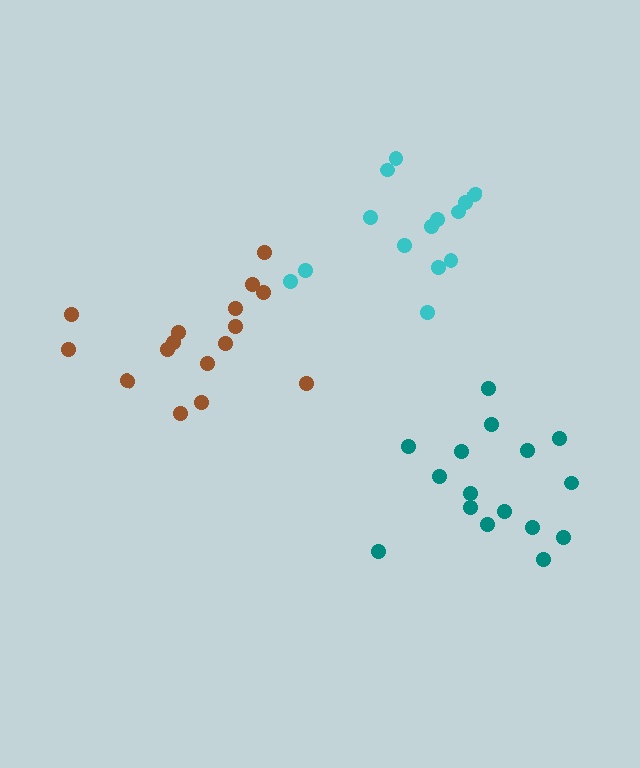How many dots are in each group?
Group 1: 16 dots, Group 2: 14 dots, Group 3: 16 dots (46 total).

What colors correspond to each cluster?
The clusters are colored: brown, cyan, teal.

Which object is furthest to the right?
The teal cluster is rightmost.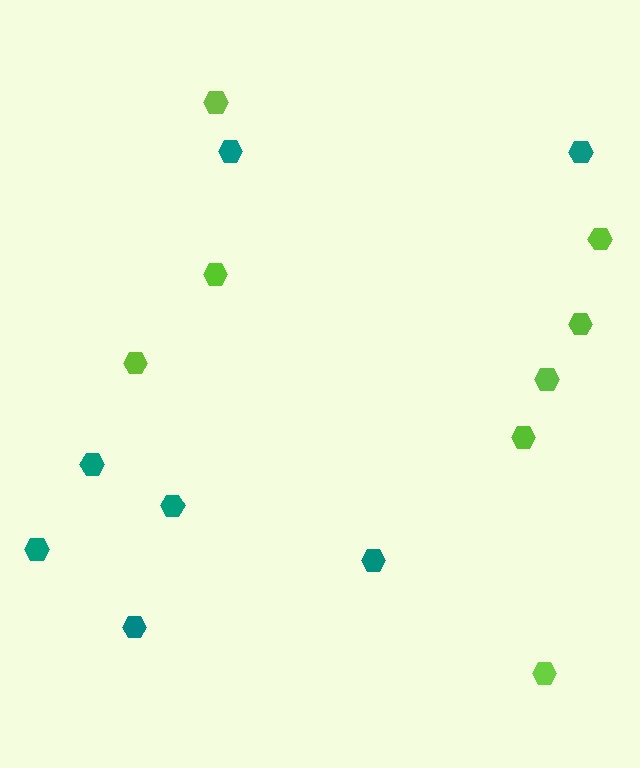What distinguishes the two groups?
There are 2 groups: one group of lime hexagons (8) and one group of teal hexagons (7).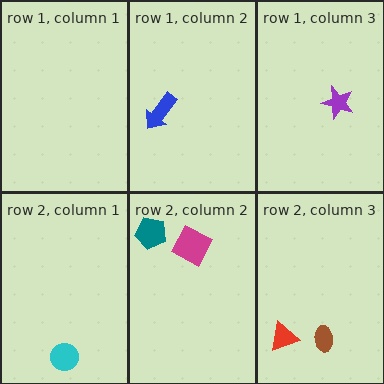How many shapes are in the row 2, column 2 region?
2.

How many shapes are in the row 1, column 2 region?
1.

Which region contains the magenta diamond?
The row 2, column 2 region.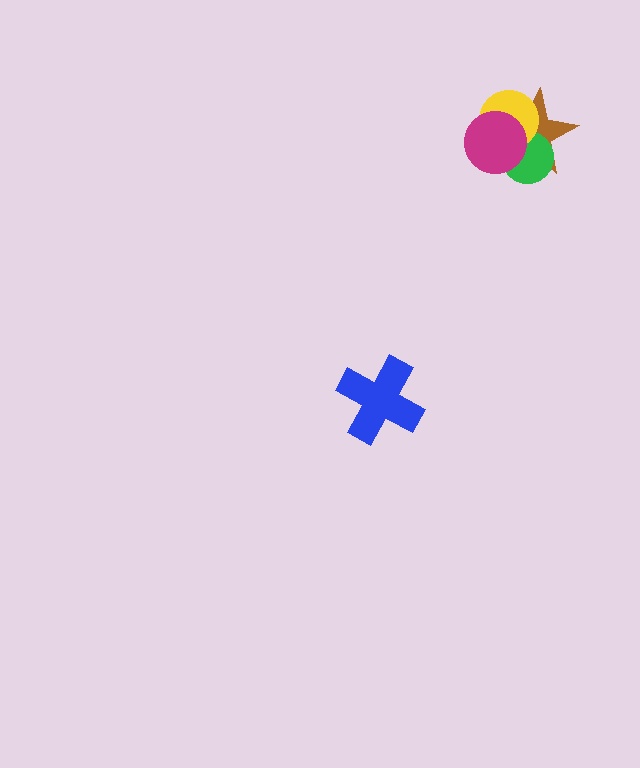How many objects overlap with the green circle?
3 objects overlap with the green circle.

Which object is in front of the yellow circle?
The magenta circle is in front of the yellow circle.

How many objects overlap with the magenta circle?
3 objects overlap with the magenta circle.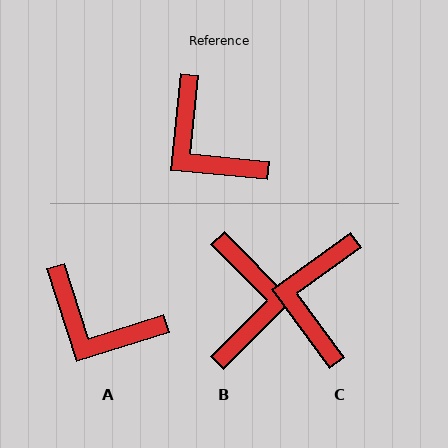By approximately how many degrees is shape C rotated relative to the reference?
Approximately 48 degrees clockwise.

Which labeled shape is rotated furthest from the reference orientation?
B, about 141 degrees away.